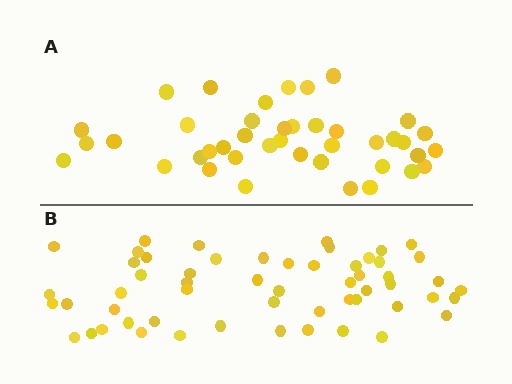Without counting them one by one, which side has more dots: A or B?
Region B (the bottom region) has more dots.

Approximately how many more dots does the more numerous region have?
Region B has approximately 15 more dots than region A.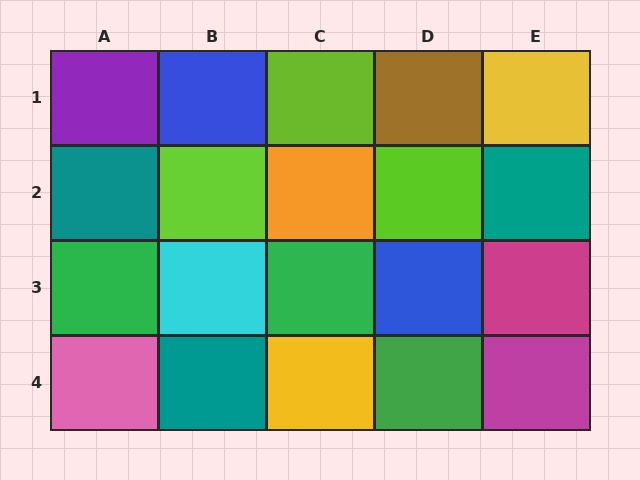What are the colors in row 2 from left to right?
Teal, lime, orange, lime, teal.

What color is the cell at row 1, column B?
Blue.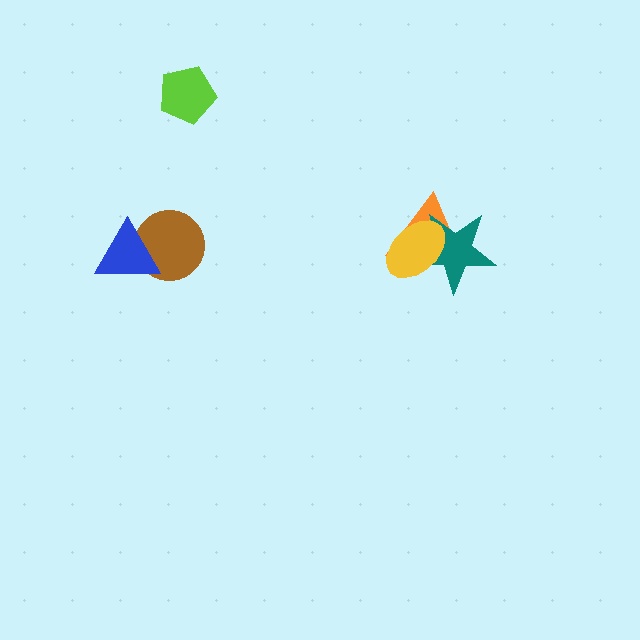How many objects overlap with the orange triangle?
2 objects overlap with the orange triangle.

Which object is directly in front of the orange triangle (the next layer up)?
The teal star is directly in front of the orange triangle.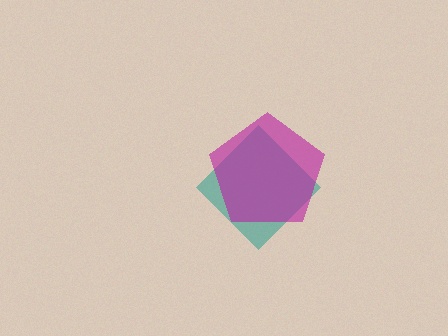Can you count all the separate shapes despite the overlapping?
Yes, there are 2 separate shapes.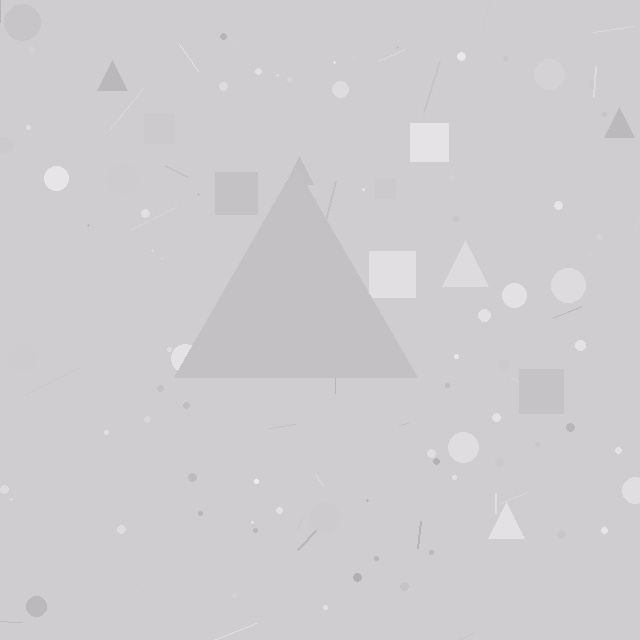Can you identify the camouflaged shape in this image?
The camouflaged shape is a triangle.